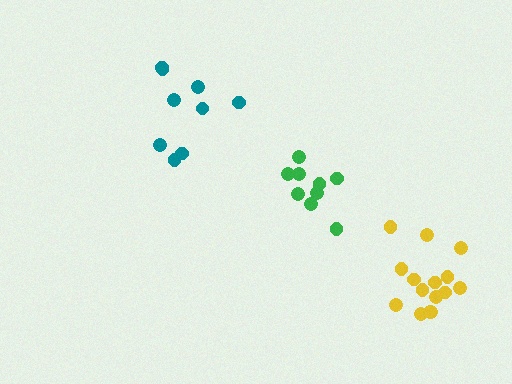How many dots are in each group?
Group 1: 9 dots, Group 2: 15 dots, Group 3: 9 dots (33 total).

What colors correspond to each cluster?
The clusters are colored: green, yellow, teal.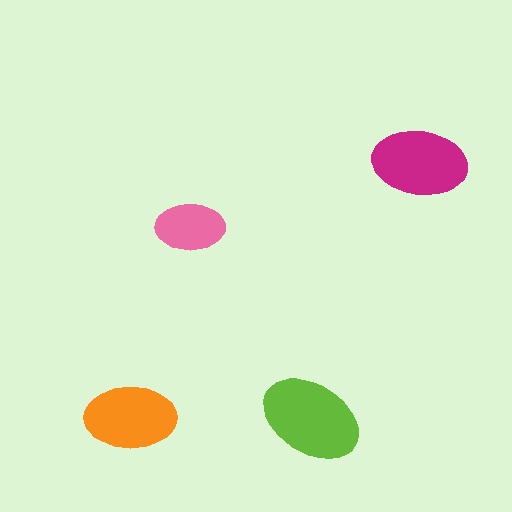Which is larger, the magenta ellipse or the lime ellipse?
The lime one.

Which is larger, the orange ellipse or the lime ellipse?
The lime one.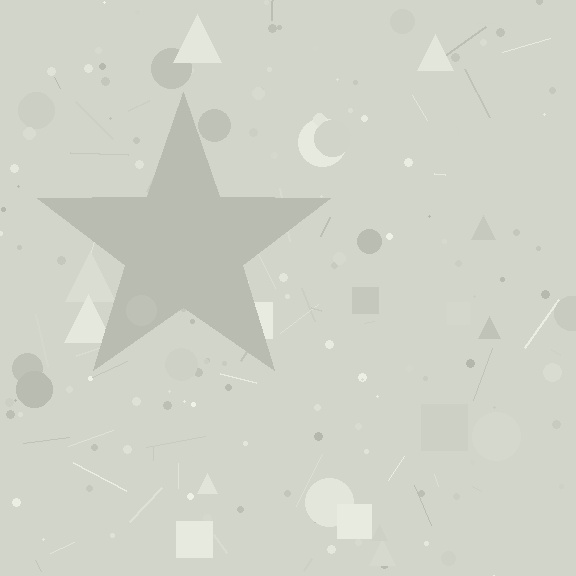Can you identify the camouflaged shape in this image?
The camouflaged shape is a star.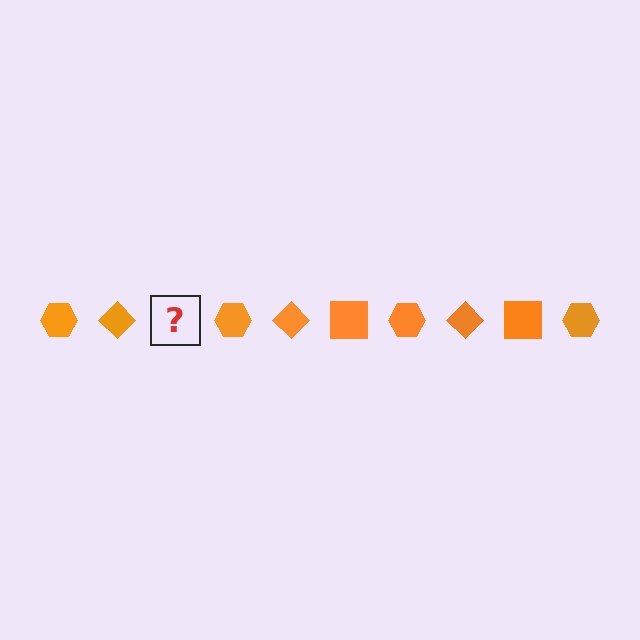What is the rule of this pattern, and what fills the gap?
The rule is that the pattern cycles through hexagon, diamond, square shapes in orange. The gap should be filled with an orange square.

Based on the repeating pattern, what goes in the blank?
The blank should be an orange square.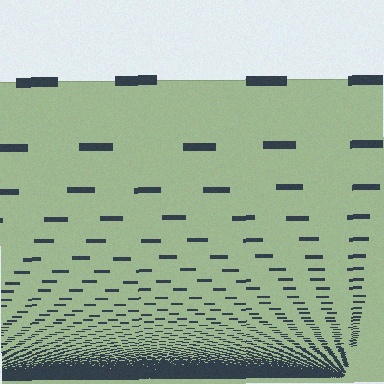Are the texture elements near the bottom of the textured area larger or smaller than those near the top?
Smaller. The gradient is inverted — elements near the bottom are smaller and denser.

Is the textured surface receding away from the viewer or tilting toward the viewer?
The surface appears to tilt toward the viewer. Texture elements get larger and sparser toward the top.